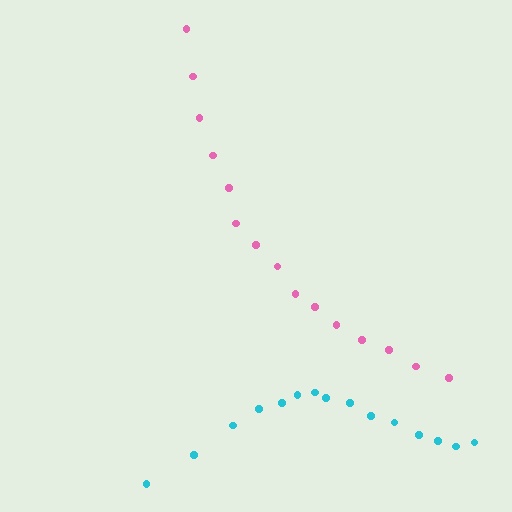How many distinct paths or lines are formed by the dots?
There are 2 distinct paths.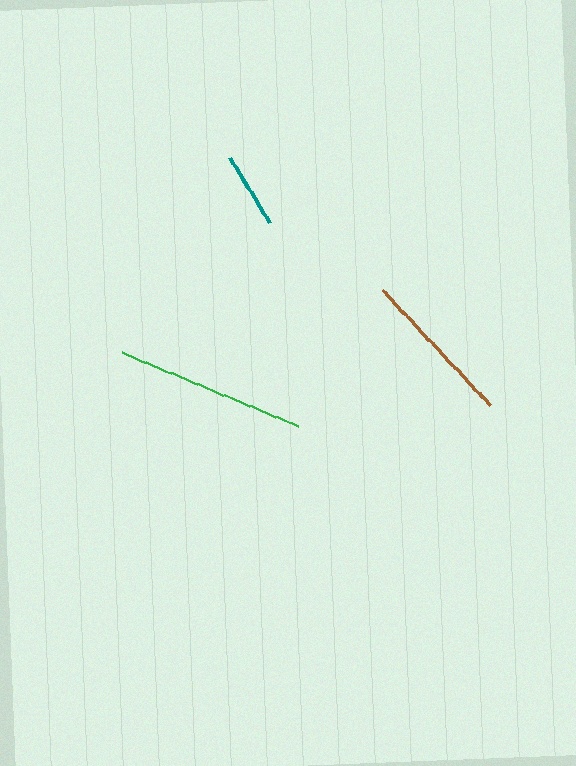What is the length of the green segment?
The green segment is approximately 190 pixels long.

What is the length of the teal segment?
The teal segment is approximately 76 pixels long.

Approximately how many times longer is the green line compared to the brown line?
The green line is approximately 1.2 times the length of the brown line.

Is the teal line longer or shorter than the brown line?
The brown line is longer than the teal line.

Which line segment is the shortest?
The teal line is the shortest at approximately 76 pixels.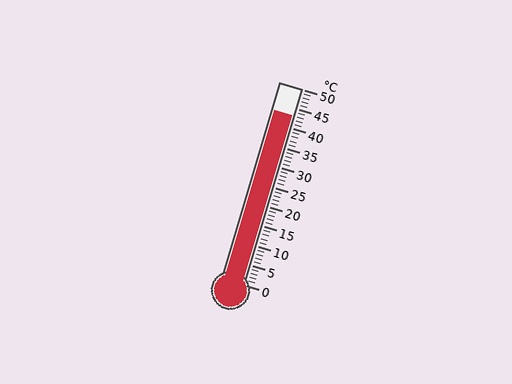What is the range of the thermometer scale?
The thermometer scale ranges from 0°C to 50°C.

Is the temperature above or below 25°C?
The temperature is above 25°C.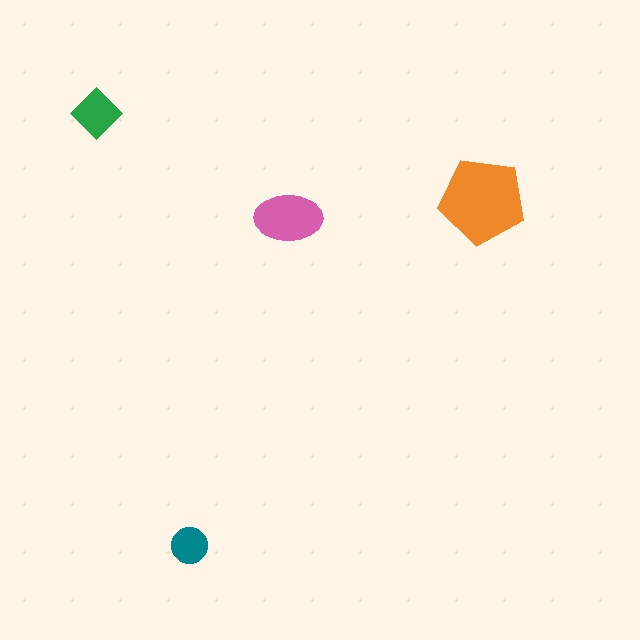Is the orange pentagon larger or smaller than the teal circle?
Larger.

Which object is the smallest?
The teal circle.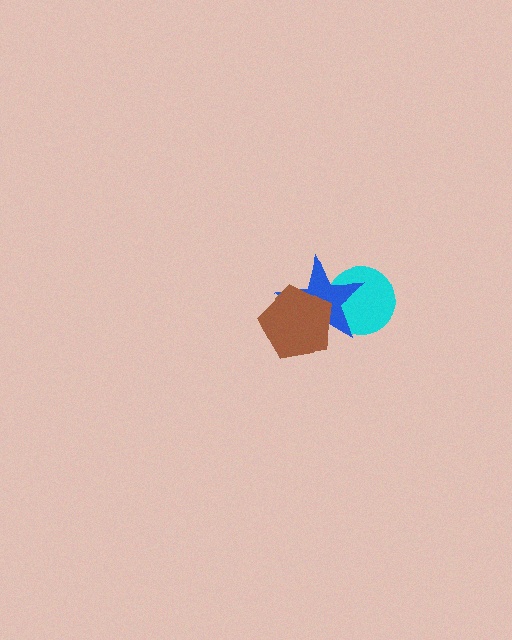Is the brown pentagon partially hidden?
No, no other shape covers it.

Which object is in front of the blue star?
The brown pentagon is in front of the blue star.